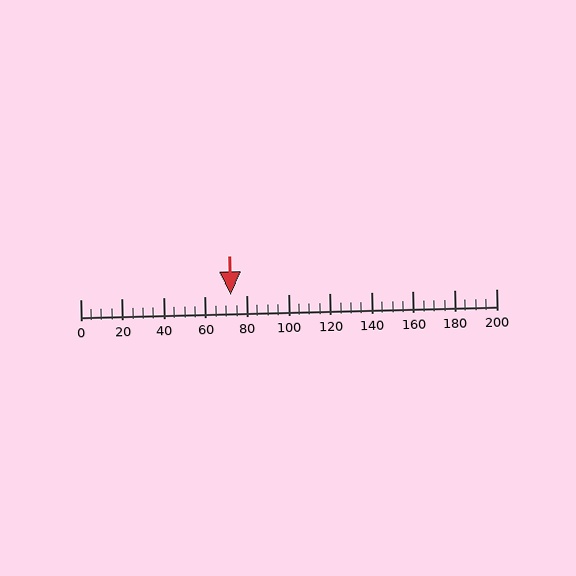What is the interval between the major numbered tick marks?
The major tick marks are spaced 20 units apart.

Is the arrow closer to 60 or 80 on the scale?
The arrow is closer to 80.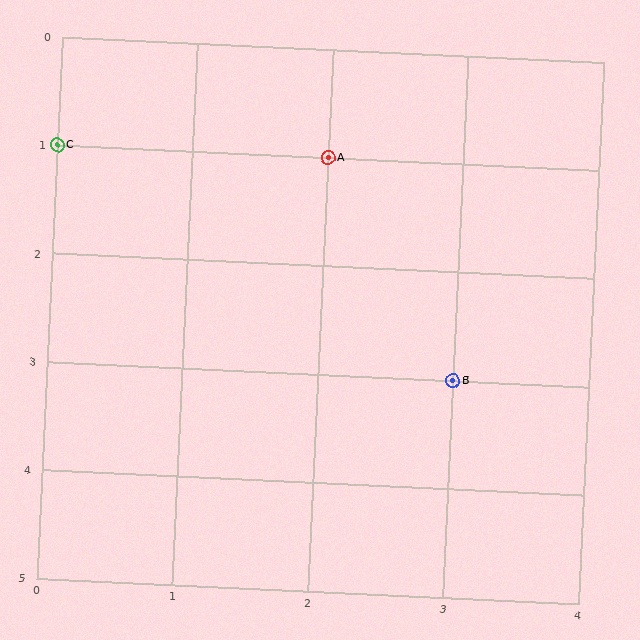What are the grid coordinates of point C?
Point C is at grid coordinates (0, 1).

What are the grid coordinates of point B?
Point B is at grid coordinates (3, 3).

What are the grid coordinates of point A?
Point A is at grid coordinates (2, 1).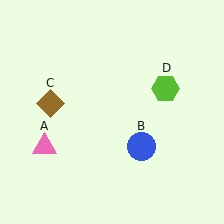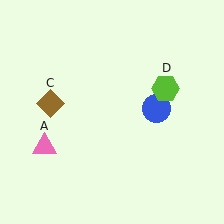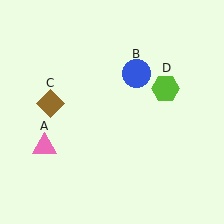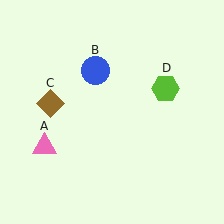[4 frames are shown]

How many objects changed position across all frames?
1 object changed position: blue circle (object B).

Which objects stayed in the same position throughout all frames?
Pink triangle (object A) and brown diamond (object C) and lime hexagon (object D) remained stationary.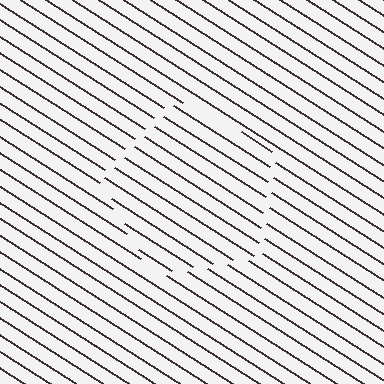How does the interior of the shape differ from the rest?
The interior of the shape contains the same grating, shifted by half a period — the contour is defined by the phase discontinuity where line-ends from the inner and outer gratings abut.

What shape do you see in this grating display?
An illusory pentagon. The interior of the shape contains the same grating, shifted by half a period — the contour is defined by the phase discontinuity where line-ends from the inner and outer gratings abut.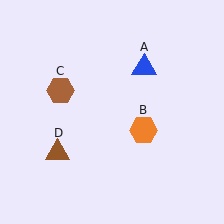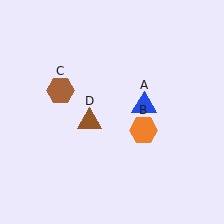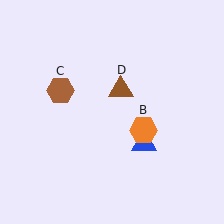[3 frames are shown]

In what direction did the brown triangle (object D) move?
The brown triangle (object D) moved up and to the right.